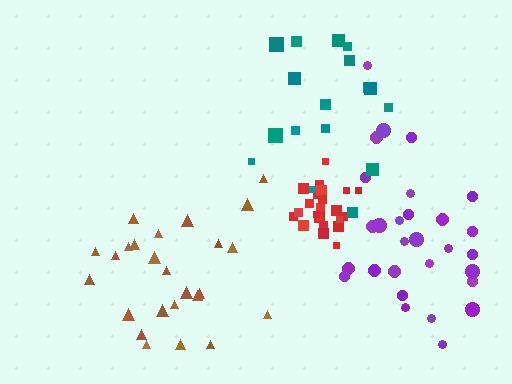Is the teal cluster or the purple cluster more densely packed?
Purple.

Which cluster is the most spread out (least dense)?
Teal.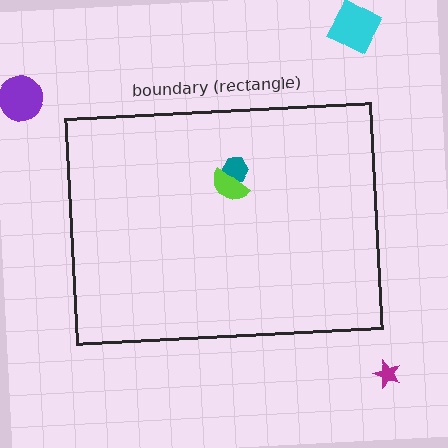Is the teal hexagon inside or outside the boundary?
Inside.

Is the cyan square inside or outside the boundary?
Outside.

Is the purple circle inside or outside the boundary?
Outside.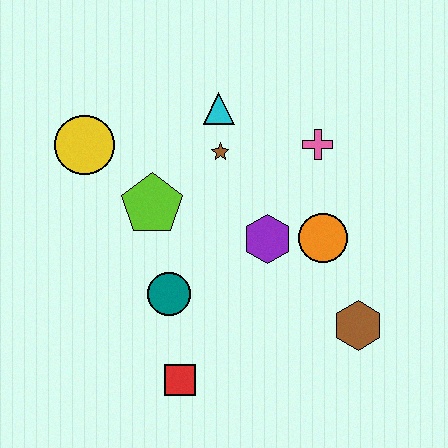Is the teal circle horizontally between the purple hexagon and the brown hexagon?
No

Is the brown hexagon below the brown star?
Yes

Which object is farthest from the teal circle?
The pink cross is farthest from the teal circle.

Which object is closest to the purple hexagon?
The orange circle is closest to the purple hexagon.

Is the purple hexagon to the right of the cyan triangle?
Yes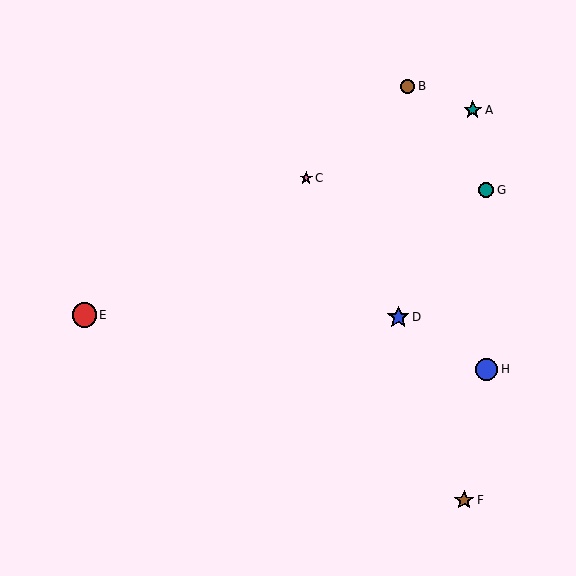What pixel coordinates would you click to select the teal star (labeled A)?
Click at (473, 110) to select the teal star A.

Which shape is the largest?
The red circle (labeled E) is the largest.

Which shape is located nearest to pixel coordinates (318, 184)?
The pink star (labeled C) at (306, 178) is nearest to that location.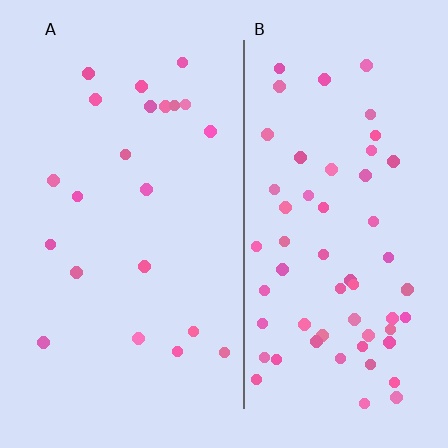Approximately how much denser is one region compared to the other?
Approximately 2.8× — region B over region A.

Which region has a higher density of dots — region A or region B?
B (the right).